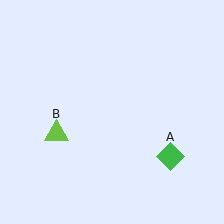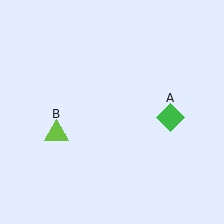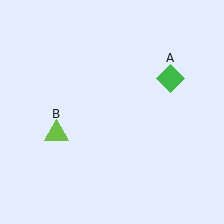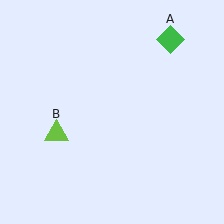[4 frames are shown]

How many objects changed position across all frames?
1 object changed position: green diamond (object A).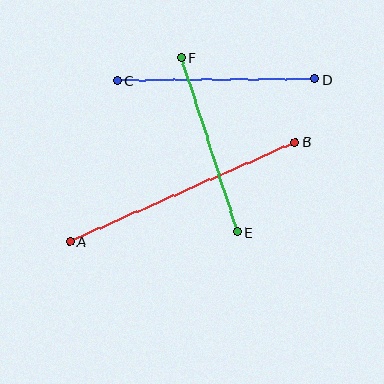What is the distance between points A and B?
The distance is approximately 246 pixels.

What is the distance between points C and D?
The distance is approximately 197 pixels.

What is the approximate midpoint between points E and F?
The midpoint is at approximately (209, 145) pixels.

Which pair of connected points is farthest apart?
Points A and B are farthest apart.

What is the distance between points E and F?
The distance is approximately 184 pixels.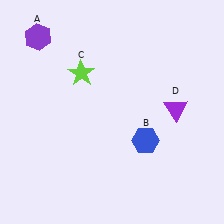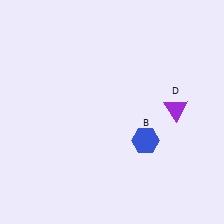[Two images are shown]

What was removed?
The lime star (C), the purple hexagon (A) were removed in Image 2.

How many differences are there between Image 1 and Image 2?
There are 2 differences between the two images.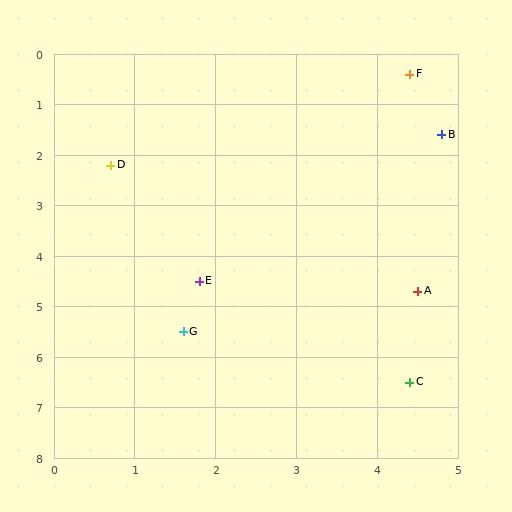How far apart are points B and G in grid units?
Points B and G are about 5.0 grid units apart.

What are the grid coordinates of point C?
Point C is at approximately (4.4, 6.5).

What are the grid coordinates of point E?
Point E is at approximately (1.8, 4.5).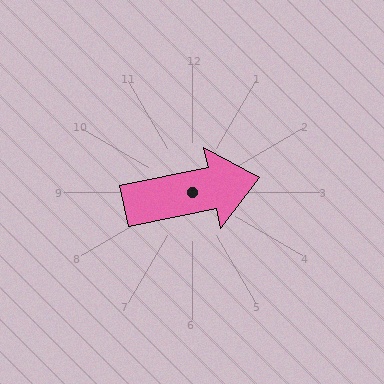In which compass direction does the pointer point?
East.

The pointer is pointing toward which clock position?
Roughly 3 o'clock.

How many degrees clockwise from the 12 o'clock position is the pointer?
Approximately 78 degrees.